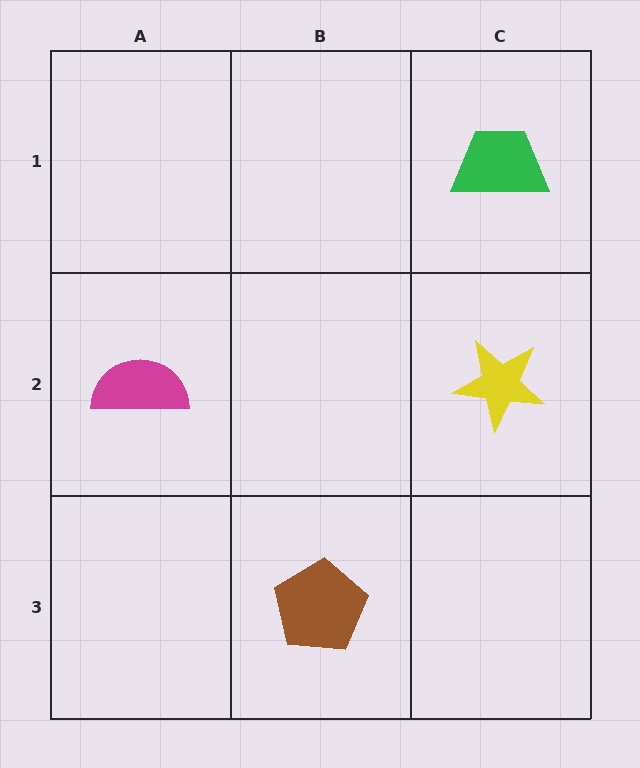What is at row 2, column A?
A magenta semicircle.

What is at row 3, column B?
A brown pentagon.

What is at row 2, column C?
A yellow star.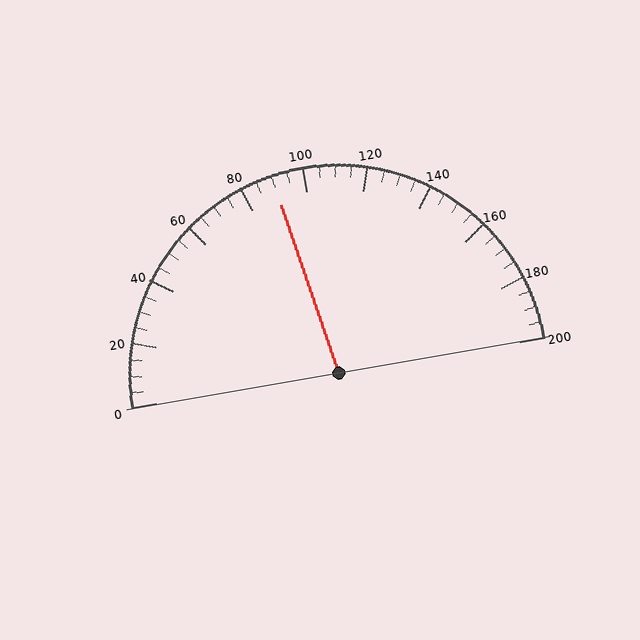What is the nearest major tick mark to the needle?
The nearest major tick mark is 80.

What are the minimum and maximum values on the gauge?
The gauge ranges from 0 to 200.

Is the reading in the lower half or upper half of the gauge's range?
The reading is in the lower half of the range (0 to 200).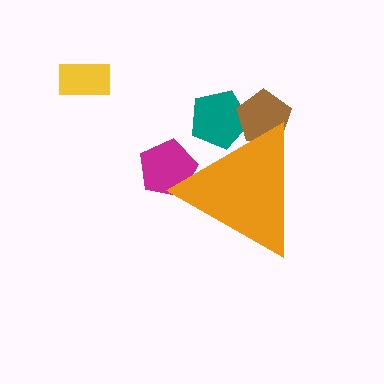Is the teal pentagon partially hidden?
Yes, the teal pentagon is partially hidden behind the orange triangle.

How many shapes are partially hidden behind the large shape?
3 shapes are partially hidden.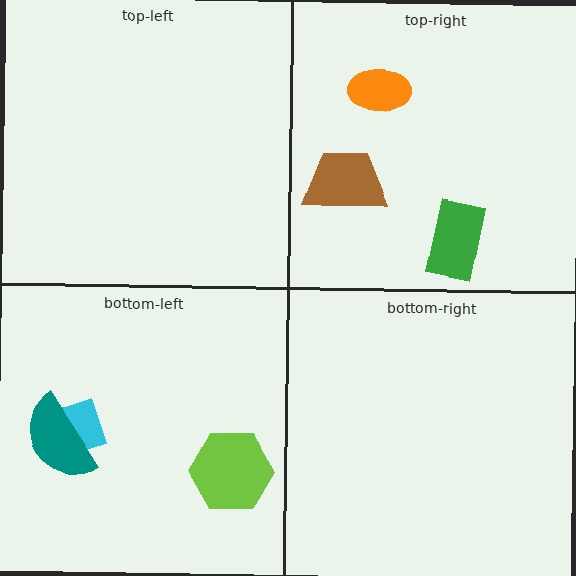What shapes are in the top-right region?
The orange ellipse, the green rectangle, the brown trapezoid.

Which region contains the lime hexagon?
The bottom-left region.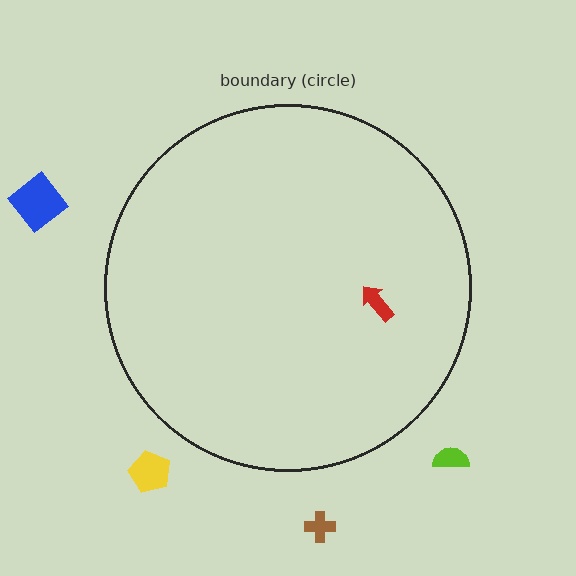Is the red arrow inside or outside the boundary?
Inside.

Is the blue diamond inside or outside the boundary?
Outside.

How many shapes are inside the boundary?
1 inside, 4 outside.